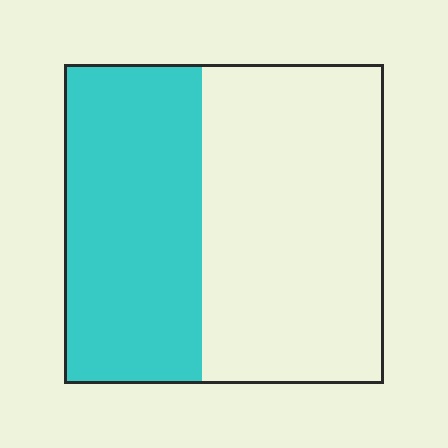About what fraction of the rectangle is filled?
About two fifths (2/5).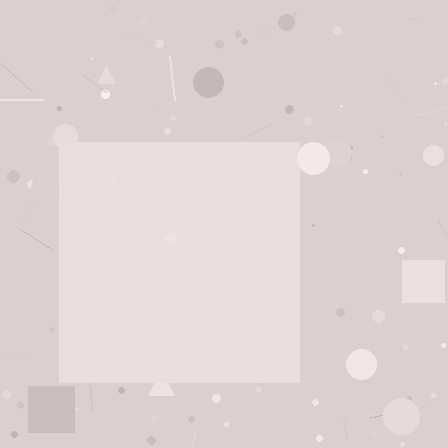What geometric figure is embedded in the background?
A square is embedded in the background.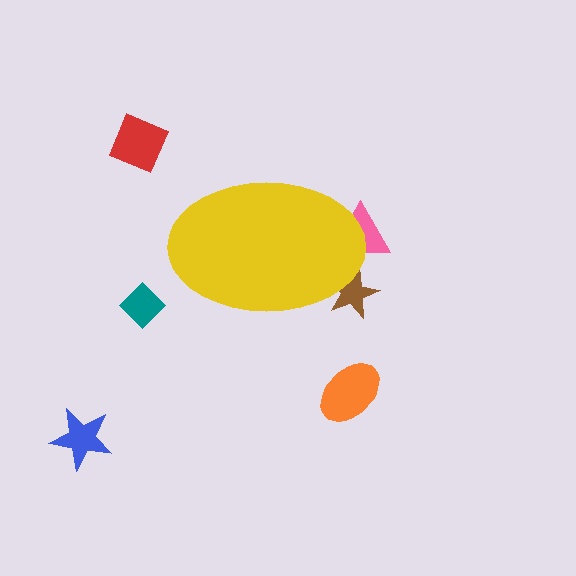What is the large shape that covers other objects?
A yellow ellipse.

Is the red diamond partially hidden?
No, the red diamond is fully visible.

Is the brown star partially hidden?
Yes, the brown star is partially hidden behind the yellow ellipse.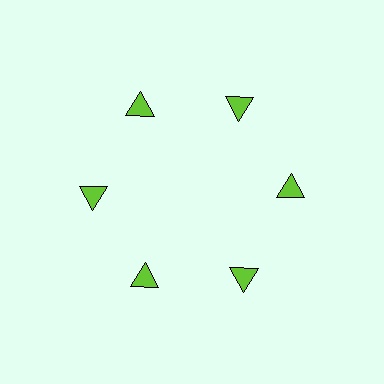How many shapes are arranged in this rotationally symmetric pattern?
There are 6 shapes, arranged in 6 groups of 1.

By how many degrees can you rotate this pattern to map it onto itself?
The pattern maps onto itself every 60 degrees of rotation.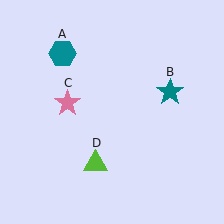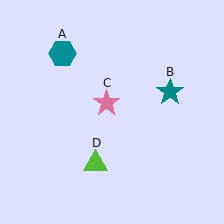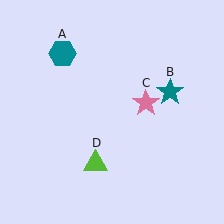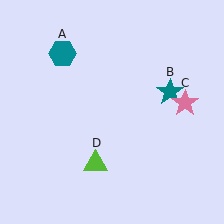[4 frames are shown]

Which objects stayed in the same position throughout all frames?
Teal hexagon (object A) and teal star (object B) and lime triangle (object D) remained stationary.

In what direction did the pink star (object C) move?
The pink star (object C) moved right.